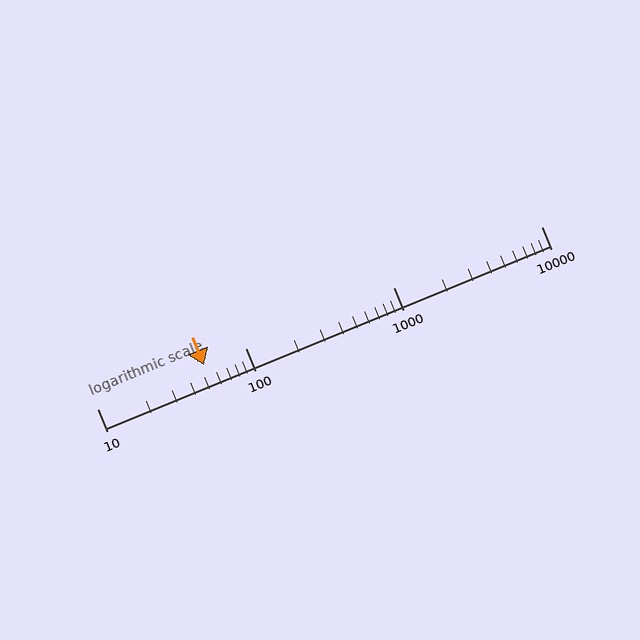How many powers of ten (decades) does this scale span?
The scale spans 3 decades, from 10 to 10000.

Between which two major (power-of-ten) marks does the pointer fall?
The pointer is between 10 and 100.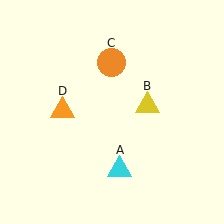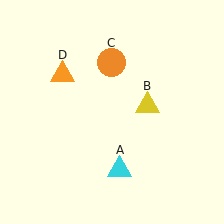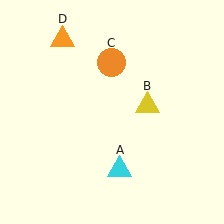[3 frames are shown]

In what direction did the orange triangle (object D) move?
The orange triangle (object D) moved up.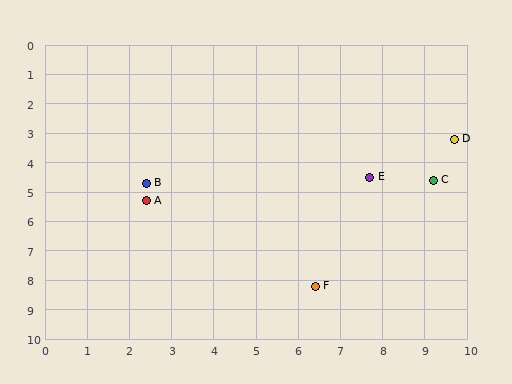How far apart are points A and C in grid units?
Points A and C are about 6.8 grid units apart.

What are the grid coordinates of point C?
Point C is at approximately (9.2, 4.6).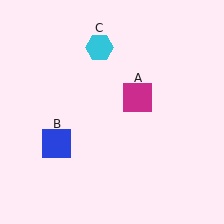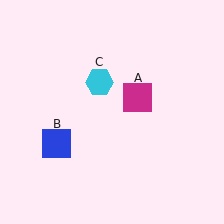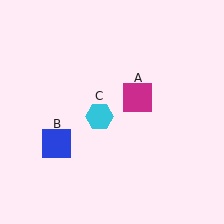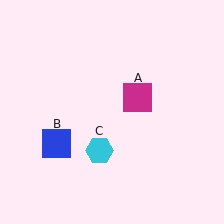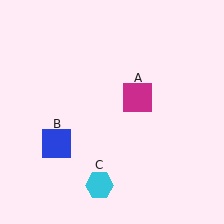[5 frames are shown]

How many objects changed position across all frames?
1 object changed position: cyan hexagon (object C).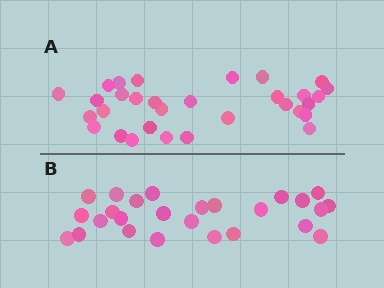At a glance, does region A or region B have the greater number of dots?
Region A (the top region) has more dots.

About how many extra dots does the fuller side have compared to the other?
Region A has about 5 more dots than region B.